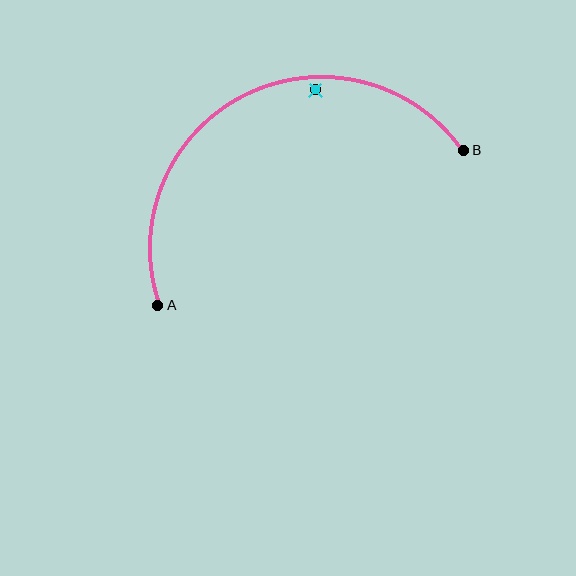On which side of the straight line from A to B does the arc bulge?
The arc bulges above the straight line connecting A and B.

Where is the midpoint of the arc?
The arc midpoint is the point on the curve farthest from the straight line joining A and B. It sits above that line.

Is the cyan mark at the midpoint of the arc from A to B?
No — the cyan mark does not lie on the arc at all. It sits slightly inside the curve.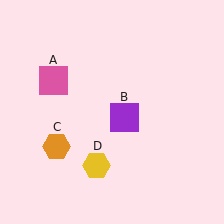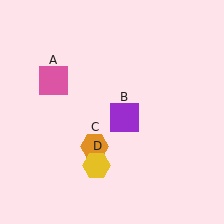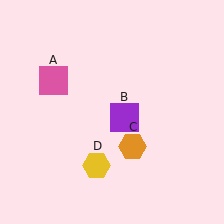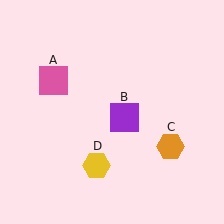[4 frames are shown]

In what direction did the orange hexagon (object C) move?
The orange hexagon (object C) moved right.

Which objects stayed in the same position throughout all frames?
Pink square (object A) and purple square (object B) and yellow hexagon (object D) remained stationary.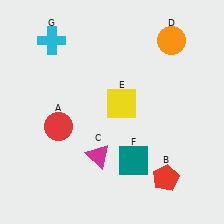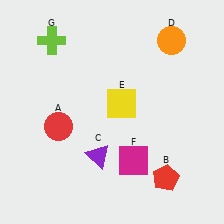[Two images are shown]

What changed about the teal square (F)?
In Image 1, F is teal. In Image 2, it changed to magenta.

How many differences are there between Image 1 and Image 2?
There are 3 differences between the two images.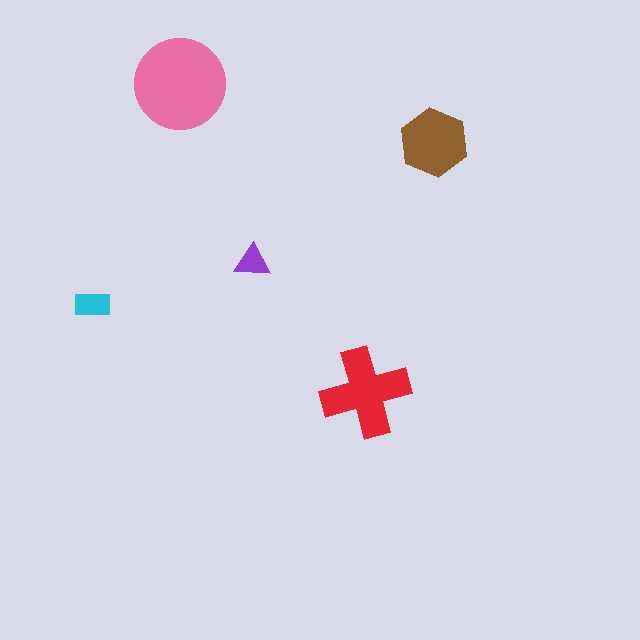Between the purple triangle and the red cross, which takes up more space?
The red cross.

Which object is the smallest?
The purple triangle.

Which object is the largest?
The pink circle.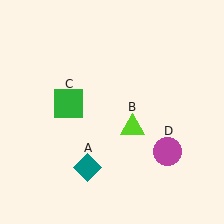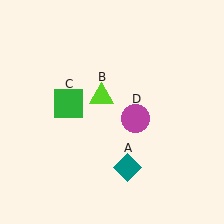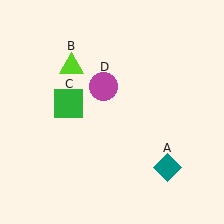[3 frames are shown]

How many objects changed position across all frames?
3 objects changed position: teal diamond (object A), lime triangle (object B), magenta circle (object D).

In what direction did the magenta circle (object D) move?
The magenta circle (object D) moved up and to the left.